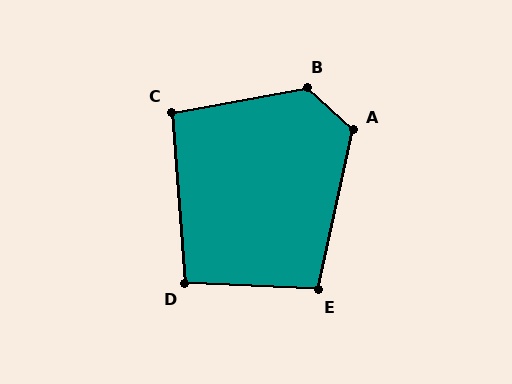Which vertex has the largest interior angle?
B, at approximately 128 degrees.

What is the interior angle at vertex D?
Approximately 97 degrees (obtuse).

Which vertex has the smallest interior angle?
C, at approximately 96 degrees.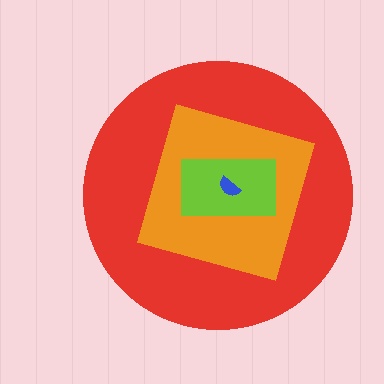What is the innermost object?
The blue semicircle.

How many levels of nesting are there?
4.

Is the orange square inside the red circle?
Yes.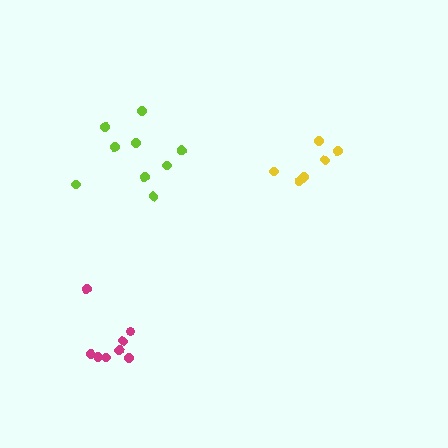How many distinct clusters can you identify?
There are 3 distinct clusters.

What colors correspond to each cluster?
The clusters are colored: lime, yellow, magenta.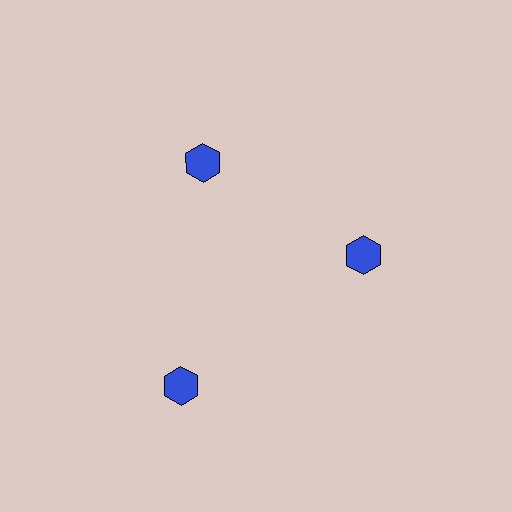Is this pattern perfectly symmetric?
No. The 3 blue hexagons are arranged in a ring, but one element near the 7 o'clock position is pushed outward from the center, breaking the 3-fold rotational symmetry.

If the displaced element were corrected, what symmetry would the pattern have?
It would have 3-fold rotational symmetry — the pattern would map onto itself every 120 degrees.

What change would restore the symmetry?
The symmetry would be restored by moving it inward, back onto the ring so that all 3 hexagons sit at equal angles and equal distance from the center.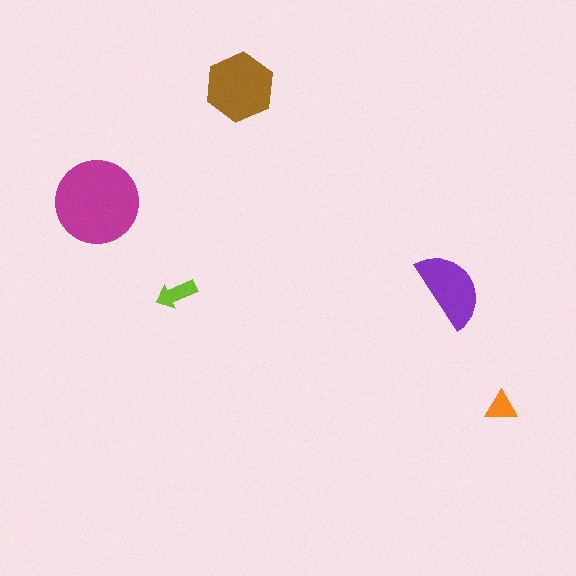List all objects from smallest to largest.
The orange triangle, the lime arrow, the purple semicircle, the brown hexagon, the magenta circle.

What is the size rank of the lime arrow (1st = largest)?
4th.